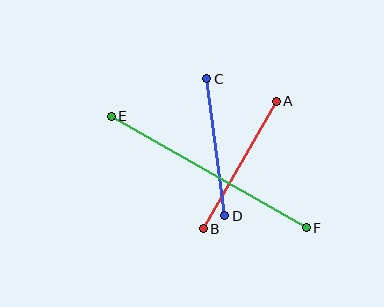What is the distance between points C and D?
The distance is approximately 138 pixels.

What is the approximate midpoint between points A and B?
The midpoint is at approximately (240, 165) pixels.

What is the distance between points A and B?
The distance is approximately 147 pixels.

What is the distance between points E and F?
The distance is approximately 225 pixels.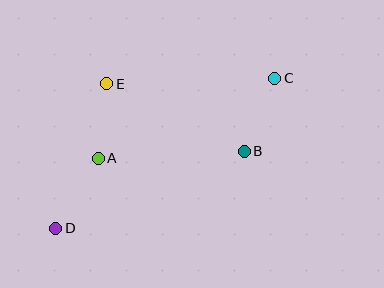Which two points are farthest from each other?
Points C and D are farthest from each other.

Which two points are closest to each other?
Points A and E are closest to each other.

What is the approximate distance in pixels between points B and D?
The distance between B and D is approximately 203 pixels.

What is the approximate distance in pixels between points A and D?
The distance between A and D is approximately 82 pixels.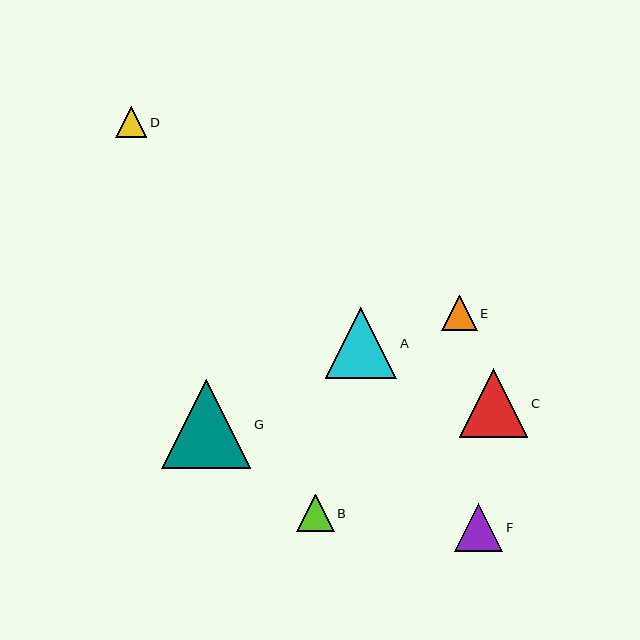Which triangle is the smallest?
Triangle D is the smallest with a size of approximately 31 pixels.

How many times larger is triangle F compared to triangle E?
Triangle F is approximately 1.3 times the size of triangle E.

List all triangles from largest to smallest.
From largest to smallest: G, A, C, F, B, E, D.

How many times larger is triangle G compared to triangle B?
Triangle G is approximately 2.3 times the size of triangle B.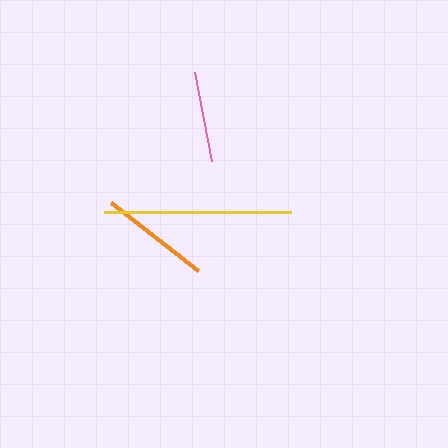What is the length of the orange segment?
The orange segment is approximately 111 pixels long.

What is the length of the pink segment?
The pink segment is approximately 91 pixels long.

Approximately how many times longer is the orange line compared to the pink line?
The orange line is approximately 1.2 times the length of the pink line.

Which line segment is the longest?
The yellow line is the longest at approximately 187 pixels.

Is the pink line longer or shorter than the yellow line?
The yellow line is longer than the pink line.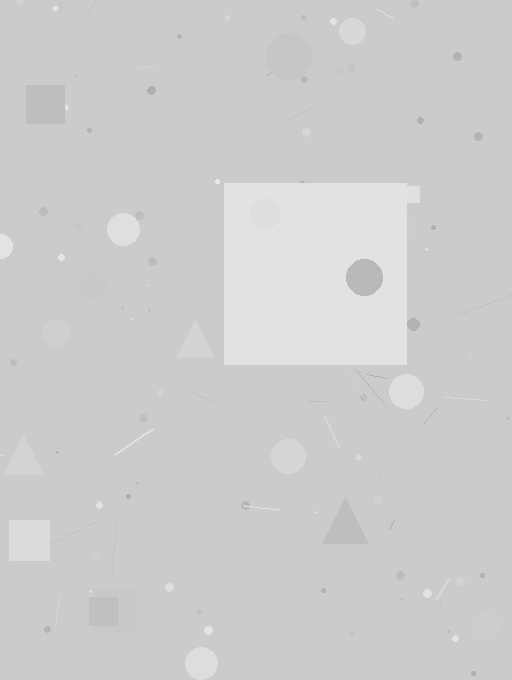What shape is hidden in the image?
A square is hidden in the image.